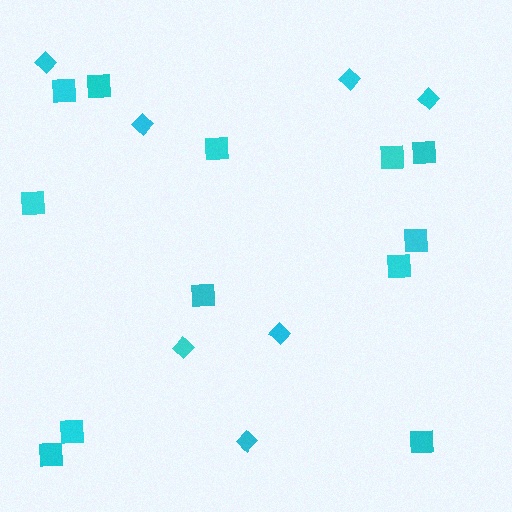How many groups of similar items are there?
There are 2 groups: one group of diamonds (7) and one group of squares (12).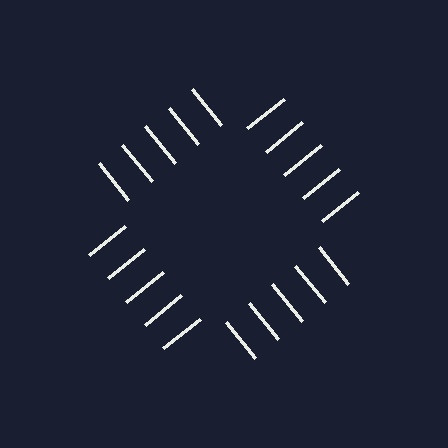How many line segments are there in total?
20 — 5 along each of the 4 edges.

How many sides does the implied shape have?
4 sides — the line-ends trace a square.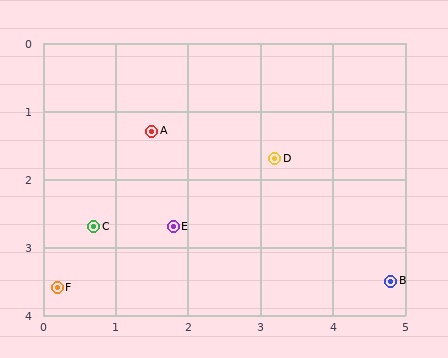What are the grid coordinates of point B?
Point B is at approximately (4.8, 3.5).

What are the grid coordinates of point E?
Point E is at approximately (1.8, 2.7).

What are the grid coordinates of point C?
Point C is at approximately (0.7, 2.7).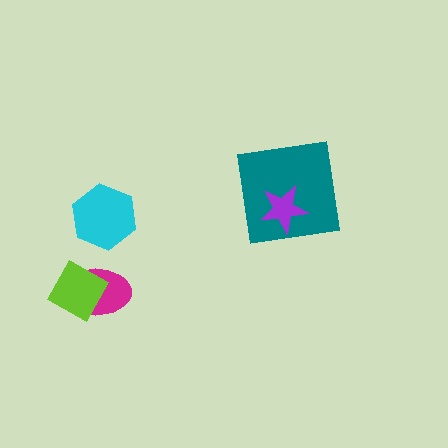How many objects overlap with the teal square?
1 object overlaps with the teal square.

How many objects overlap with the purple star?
1 object overlaps with the purple star.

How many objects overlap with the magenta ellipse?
1 object overlaps with the magenta ellipse.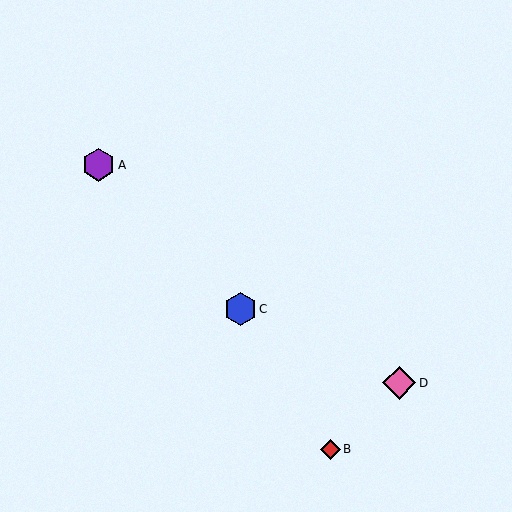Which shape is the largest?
The pink diamond (labeled D) is the largest.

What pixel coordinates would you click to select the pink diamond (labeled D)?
Click at (399, 383) to select the pink diamond D.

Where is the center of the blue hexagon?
The center of the blue hexagon is at (240, 309).